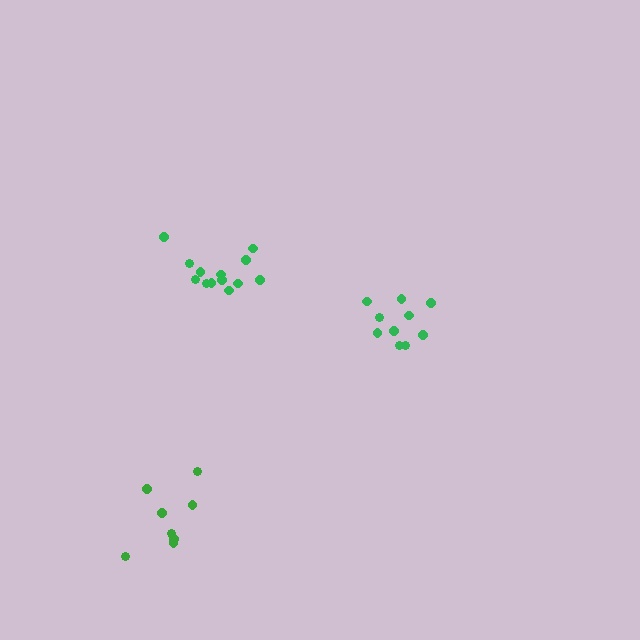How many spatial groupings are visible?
There are 3 spatial groupings.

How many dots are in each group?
Group 1: 10 dots, Group 2: 13 dots, Group 3: 8 dots (31 total).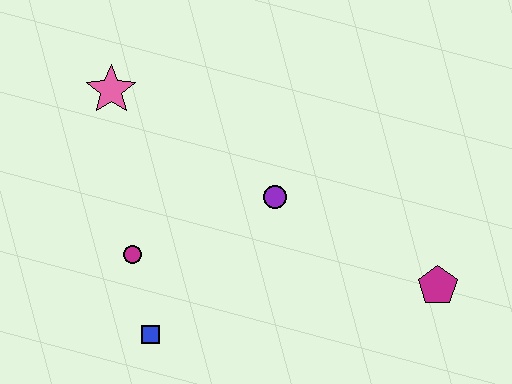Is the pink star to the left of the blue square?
Yes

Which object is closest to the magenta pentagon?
The purple circle is closest to the magenta pentagon.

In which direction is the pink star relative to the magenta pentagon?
The pink star is to the left of the magenta pentagon.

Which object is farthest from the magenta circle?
The magenta pentagon is farthest from the magenta circle.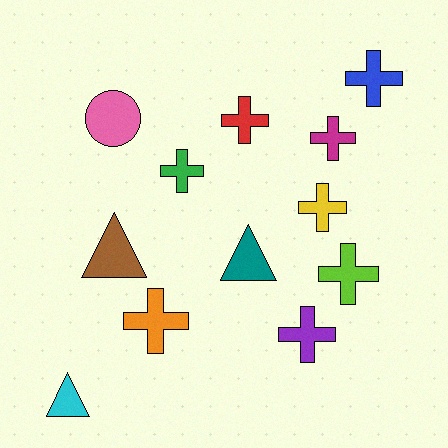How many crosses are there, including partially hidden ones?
There are 8 crosses.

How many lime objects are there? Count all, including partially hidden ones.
There is 1 lime object.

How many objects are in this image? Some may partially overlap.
There are 12 objects.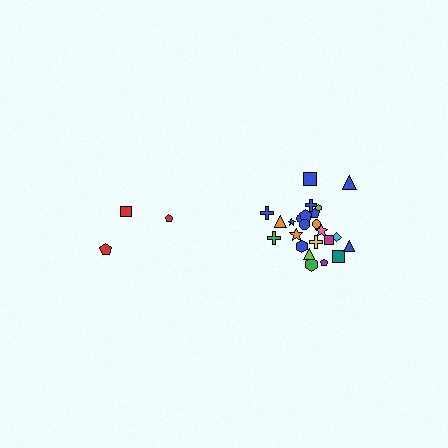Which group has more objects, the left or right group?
The right group.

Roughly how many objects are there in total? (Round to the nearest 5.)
Roughly 30 objects in total.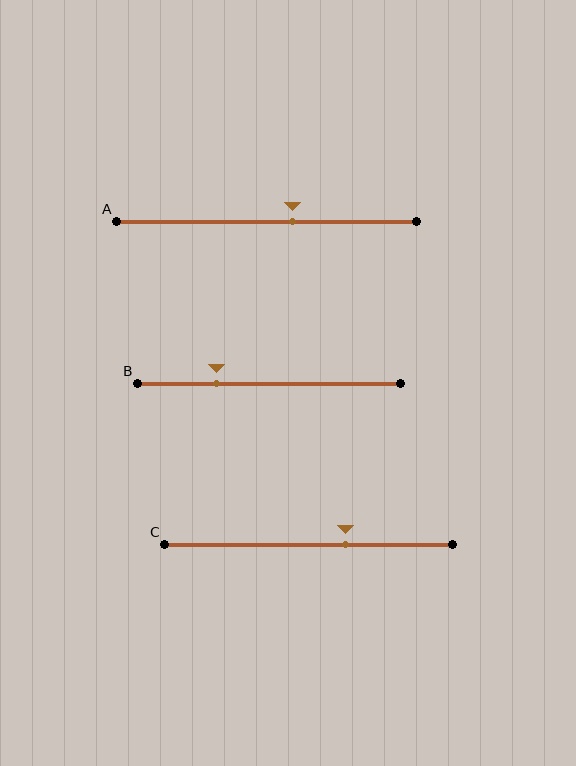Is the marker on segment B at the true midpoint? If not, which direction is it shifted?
No, the marker on segment B is shifted to the left by about 20% of the segment length.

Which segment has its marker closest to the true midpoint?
Segment A has its marker closest to the true midpoint.